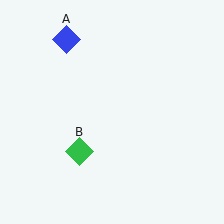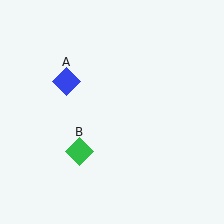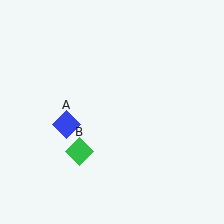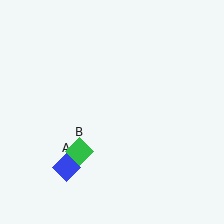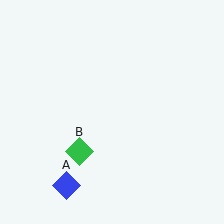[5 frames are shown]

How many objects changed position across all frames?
1 object changed position: blue diamond (object A).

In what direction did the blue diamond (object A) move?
The blue diamond (object A) moved down.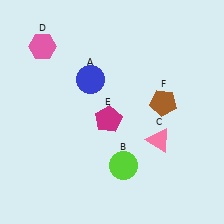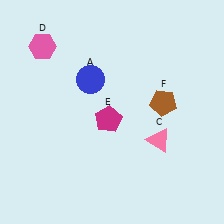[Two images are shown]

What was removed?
The lime circle (B) was removed in Image 2.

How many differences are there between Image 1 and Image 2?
There is 1 difference between the two images.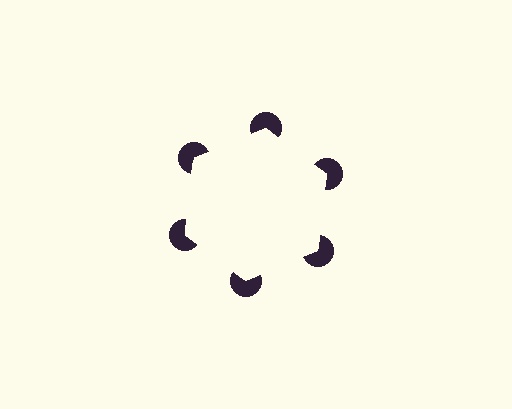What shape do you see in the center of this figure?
An illusory hexagon — its edges are inferred from the aligned wedge cuts in the pac-man discs, not physically drawn.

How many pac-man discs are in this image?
There are 6 — one at each vertex of the illusory hexagon.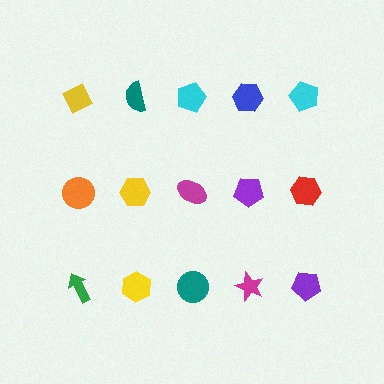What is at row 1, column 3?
A cyan pentagon.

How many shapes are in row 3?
5 shapes.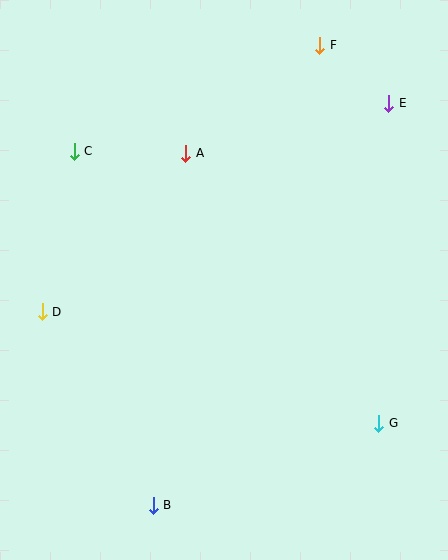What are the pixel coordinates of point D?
Point D is at (42, 312).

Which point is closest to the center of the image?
Point A at (186, 153) is closest to the center.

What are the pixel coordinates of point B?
Point B is at (153, 505).